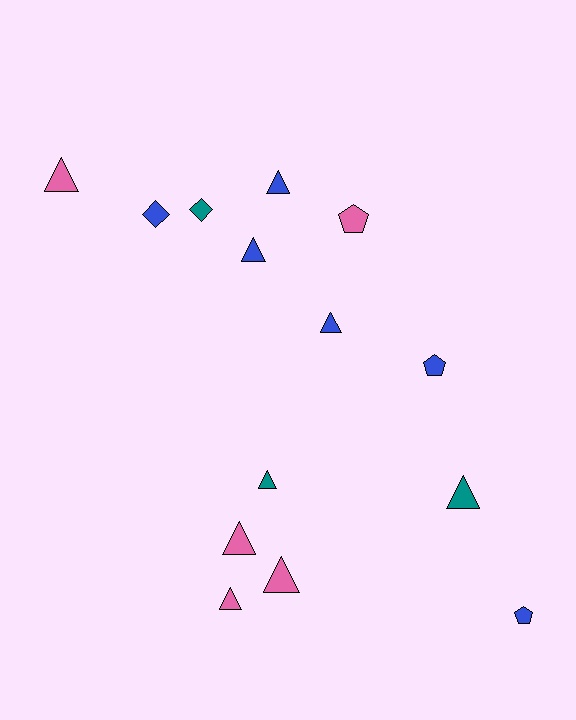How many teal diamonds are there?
There is 1 teal diamond.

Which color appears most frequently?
Blue, with 6 objects.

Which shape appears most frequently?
Triangle, with 9 objects.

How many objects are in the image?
There are 14 objects.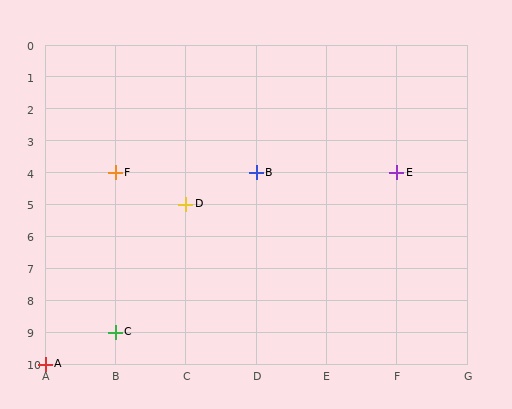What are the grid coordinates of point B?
Point B is at grid coordinates (D, 4).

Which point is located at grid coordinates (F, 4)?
Point E is at (F, 4).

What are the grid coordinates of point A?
Point A is at grid coordinates (A, 10).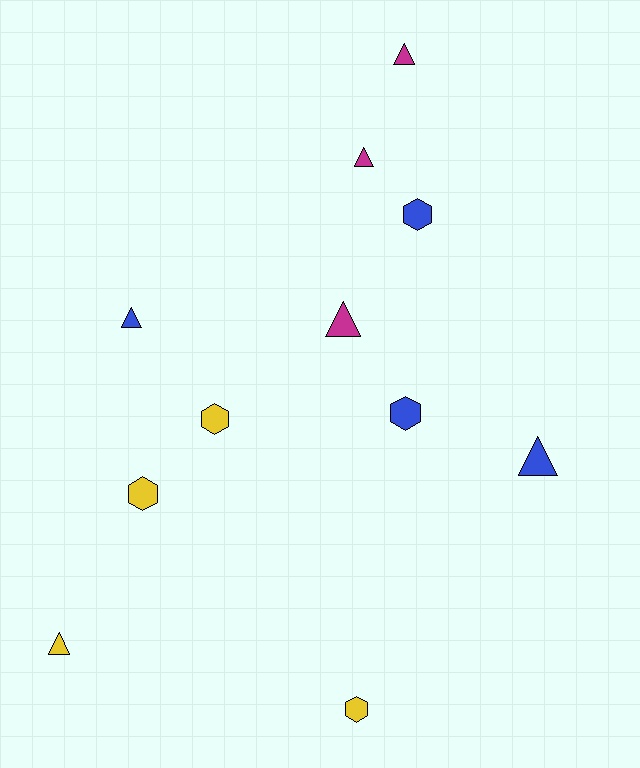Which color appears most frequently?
Yellow, with 4 objects.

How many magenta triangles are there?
There are 3 magenta triangles.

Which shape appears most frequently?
Triangle, with 6 objects.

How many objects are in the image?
There are 11 objects.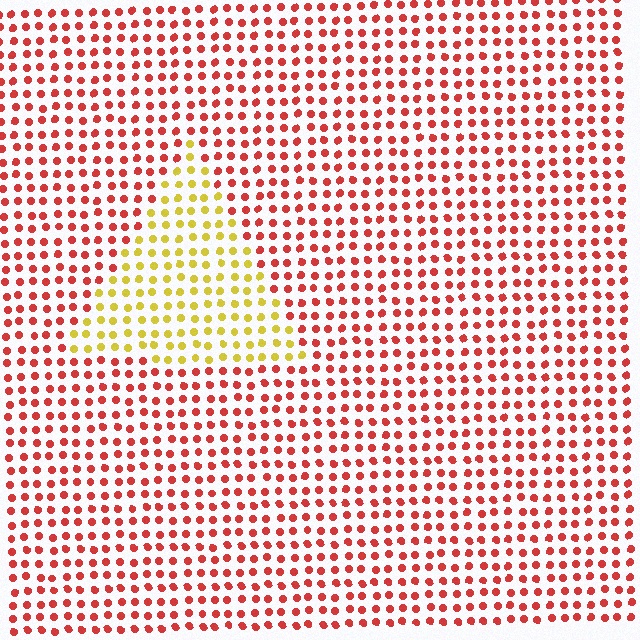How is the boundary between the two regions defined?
The boundary is defined purely by a slight shift in hue (about 57 degrees). Spacing, size, and orientation are identical on both sides.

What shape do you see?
I see a triangle.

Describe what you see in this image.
The image is filled with small red elements in a uniform arrangement. A triangle-shaped region is visible where the elements are tinted to a slightly different hue, forming a subtle color boundary.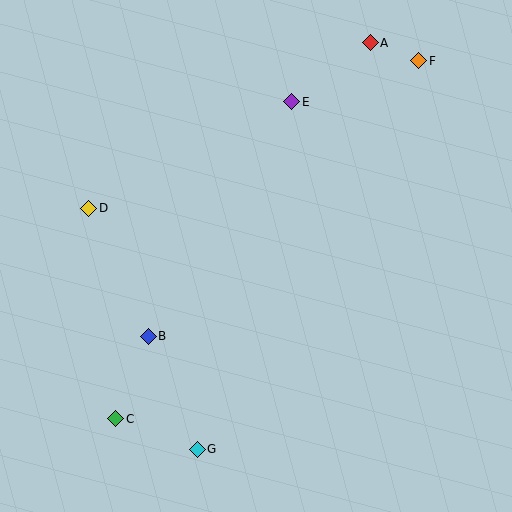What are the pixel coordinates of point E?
Point E is at (292, 102).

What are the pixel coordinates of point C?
Point C is at (116, 419).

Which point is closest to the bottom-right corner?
Point G is closest to the bottom-right corner.